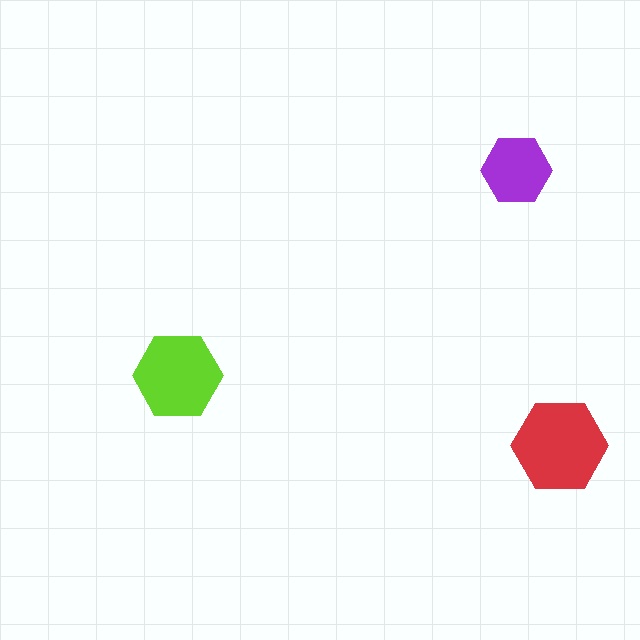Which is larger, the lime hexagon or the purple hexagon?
The lime one.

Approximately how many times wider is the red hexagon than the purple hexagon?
About 1.5 times wider.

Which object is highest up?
The purple hexagon is topmost.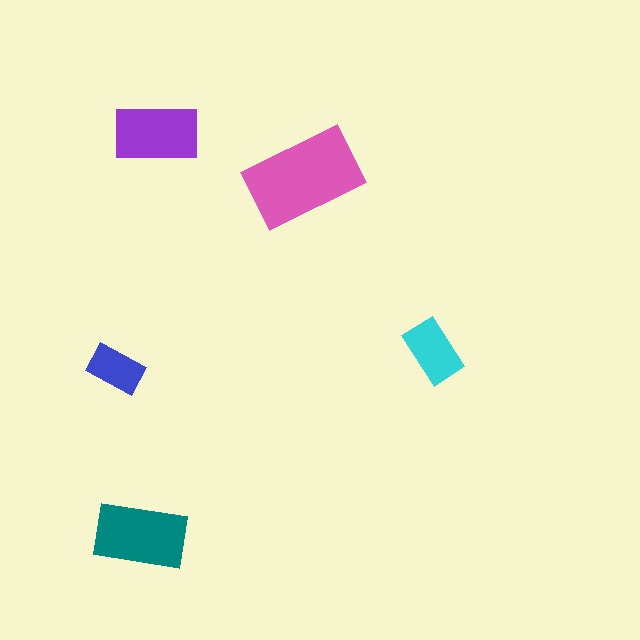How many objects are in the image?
There are 5 objects in the image.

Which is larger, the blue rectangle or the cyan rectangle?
The cyan one.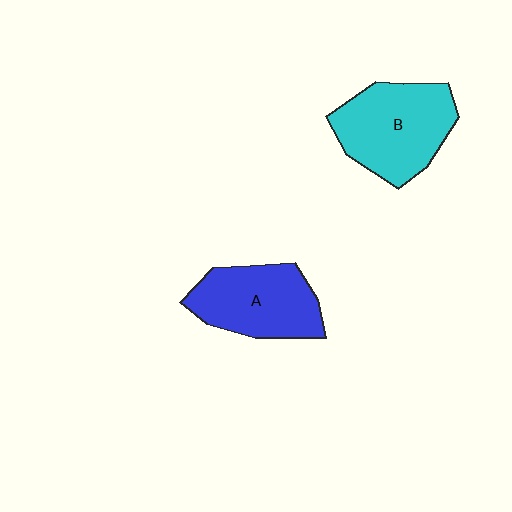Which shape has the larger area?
Shape B (cyan).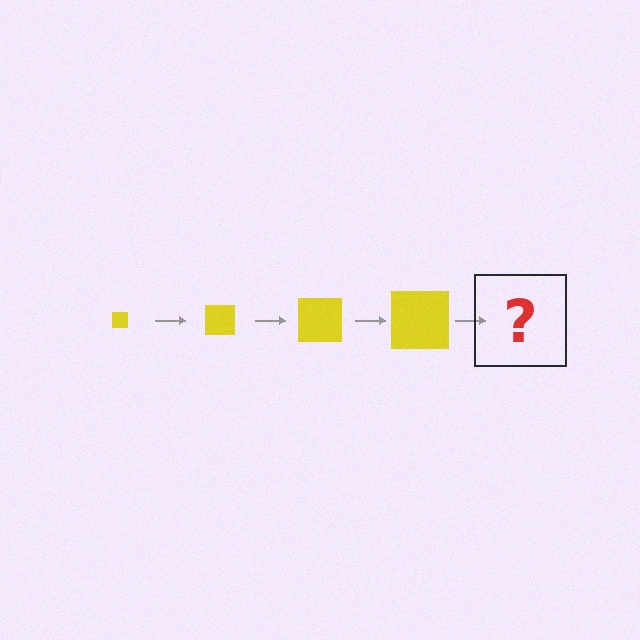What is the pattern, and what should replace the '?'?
The pattern is that the square gets progressively larger each step. The '?' should be a yellow square, larger than the previous one.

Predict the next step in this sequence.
The next step is a yellow square, larger than the previous one.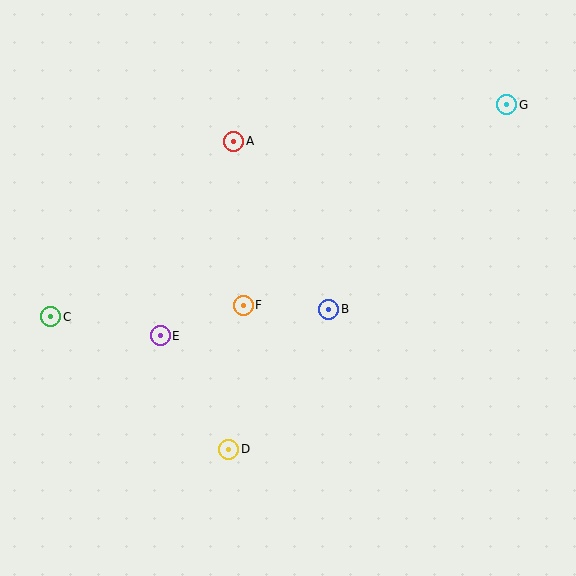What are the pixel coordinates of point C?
Point C is at (51, 317).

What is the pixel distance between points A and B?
The distance between A and B is 193 pixels.